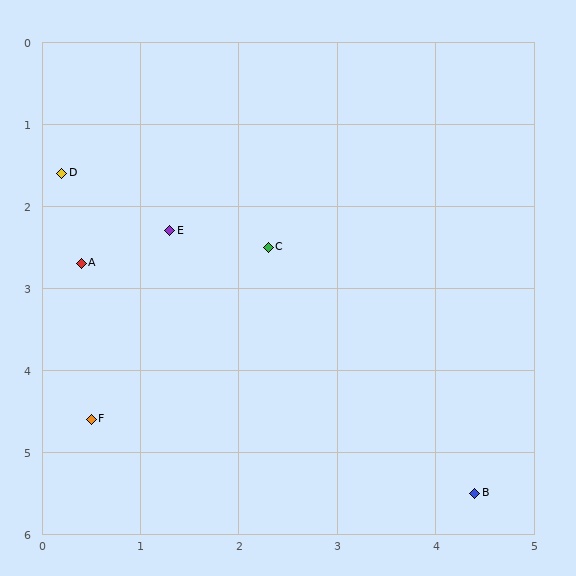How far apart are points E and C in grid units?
Points E and C are about 1.0 grid units apart.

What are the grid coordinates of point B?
Point B is at approximately (4.4, 5.5).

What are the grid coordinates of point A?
Point A is at approximately (0.4, 2.7).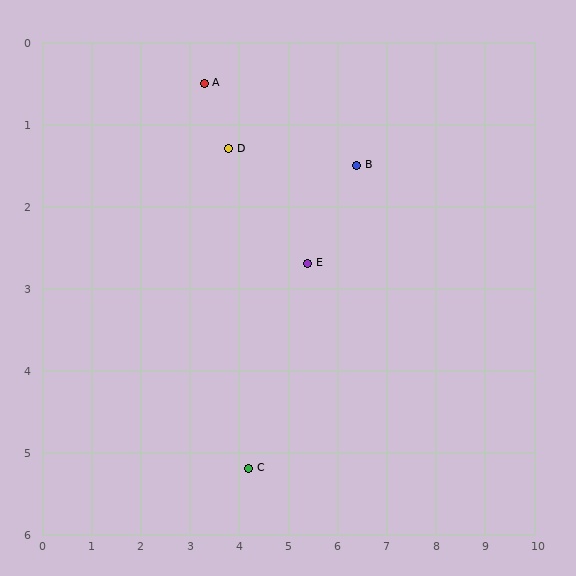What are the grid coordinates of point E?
Point E is at approximately (5.4, 2.7).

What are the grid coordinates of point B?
Point B is at approximately (6.4, 1.5).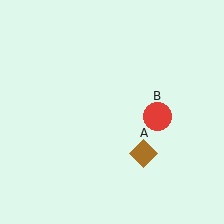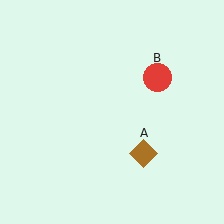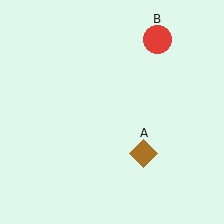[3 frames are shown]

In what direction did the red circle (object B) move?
The red circle (object B) moved up.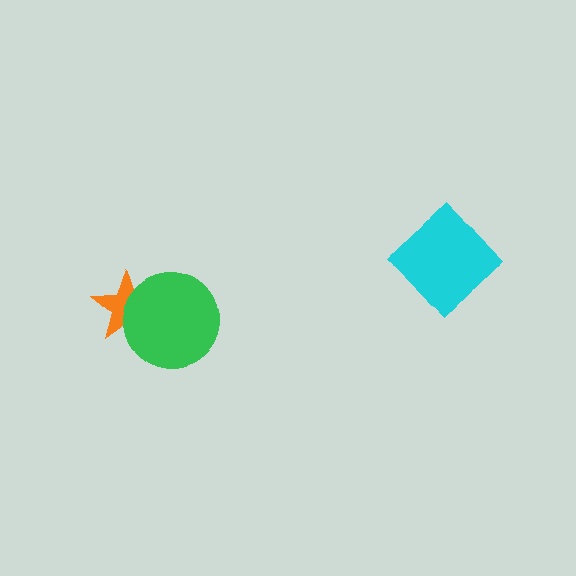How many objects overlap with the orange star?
1 object overlaps with the orange star.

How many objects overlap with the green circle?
1 object overlaps with the green circle.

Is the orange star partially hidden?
Yes, it is partially covered by another shape.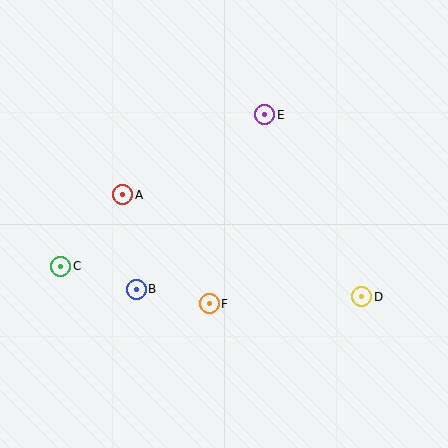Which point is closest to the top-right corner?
Point E is closest to the top-right corner.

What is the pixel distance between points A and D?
The distance between A and D is 260 pixels.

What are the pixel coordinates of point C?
Point C is at (61, 266).